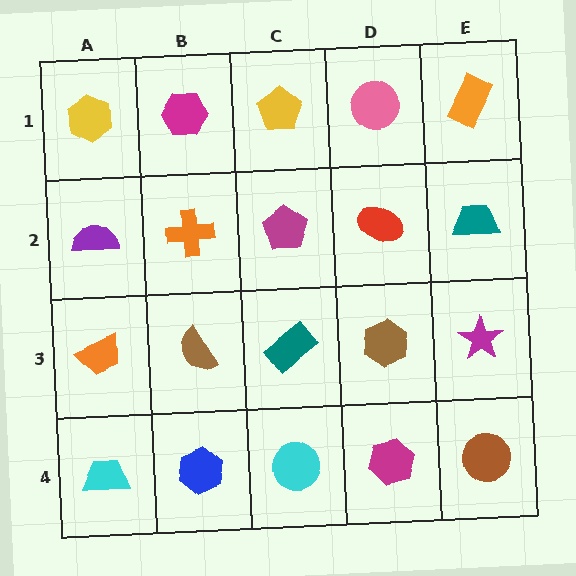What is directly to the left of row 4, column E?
A magenta hexagon.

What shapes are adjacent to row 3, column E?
A teal trapezoid (row 2, column E), a brown circle (row 4, column E), a brown hexagon (row 3, column D).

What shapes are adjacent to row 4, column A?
An orange trapezoid (row 3, column A), a blue hexagon (row 4, column B).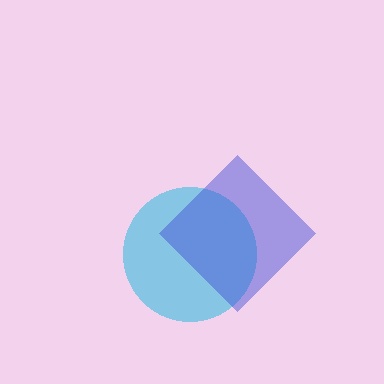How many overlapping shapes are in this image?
There are 2 overlapping shapes in the image.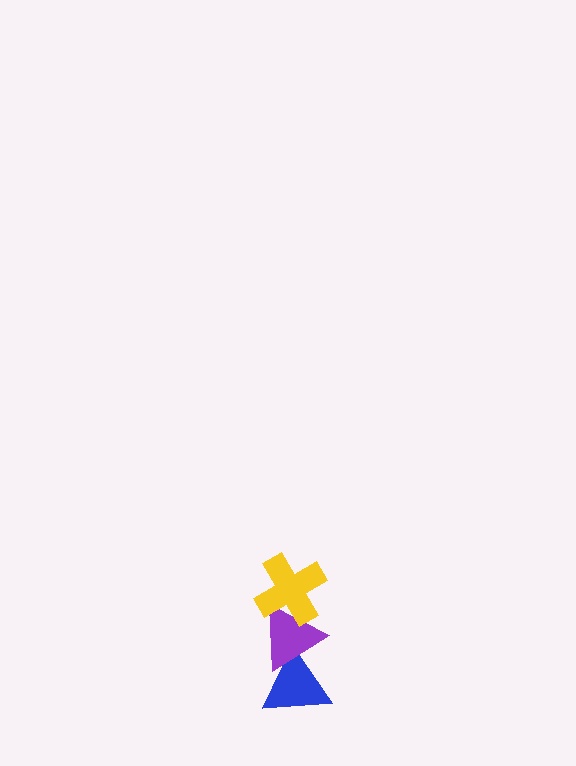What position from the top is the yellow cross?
The yellow cross is 1st from the top.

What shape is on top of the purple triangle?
The yellow cross is on top of the purple triangle.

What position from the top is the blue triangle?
The blue triangle is 3rd from the top.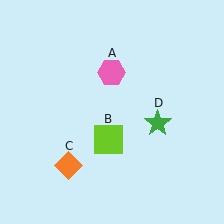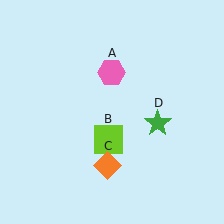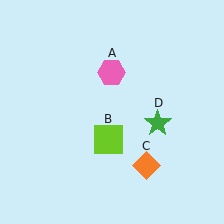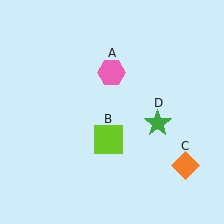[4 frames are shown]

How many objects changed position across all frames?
1 object changed position: orange diamond (object C).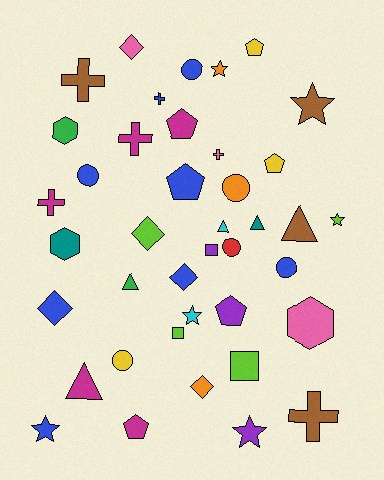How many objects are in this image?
There are 40 objects.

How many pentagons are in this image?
There are 6 pentagons.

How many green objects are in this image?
There are 2 green objects.